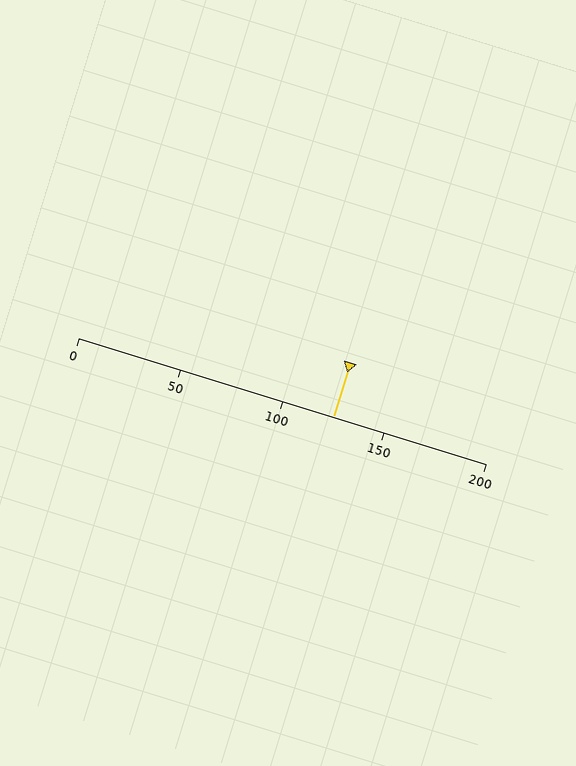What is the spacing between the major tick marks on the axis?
The major ticks are spaced 50 apart.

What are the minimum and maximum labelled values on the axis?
The axis runs from 0 to 200.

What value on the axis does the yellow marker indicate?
The marker indicates approximately 125.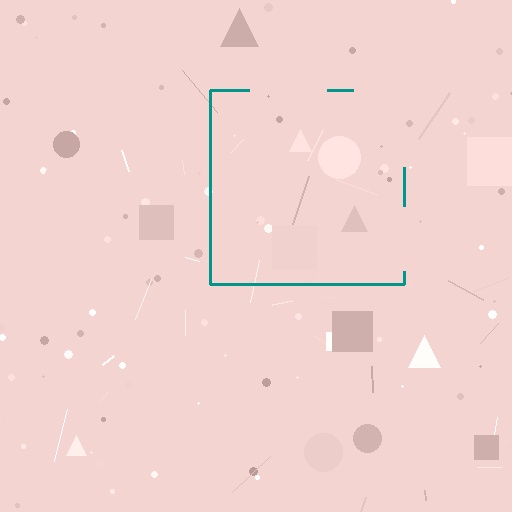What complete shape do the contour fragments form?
The contour fragments form a square.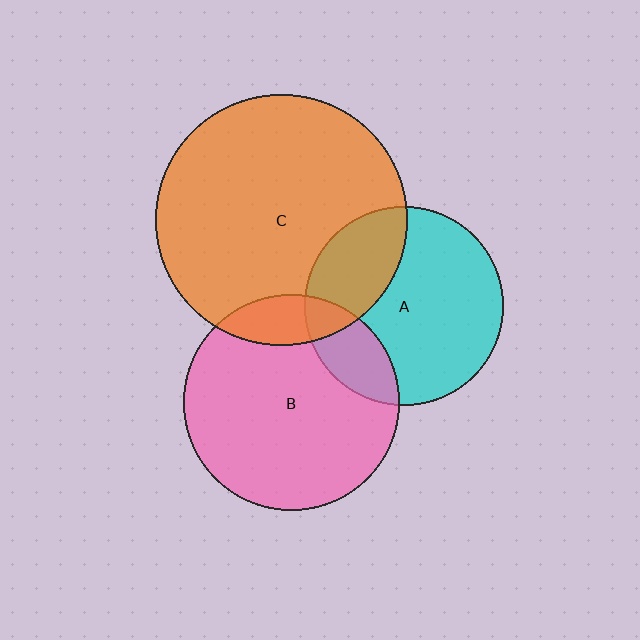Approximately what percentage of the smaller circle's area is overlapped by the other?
Approximately 30%.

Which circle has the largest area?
Circle C (orange).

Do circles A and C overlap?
Yes.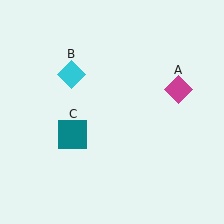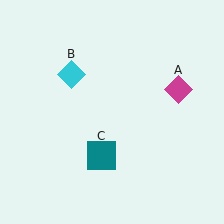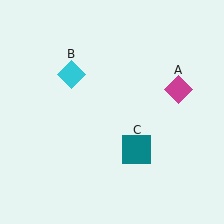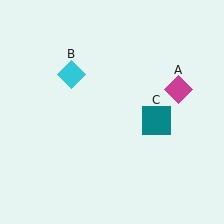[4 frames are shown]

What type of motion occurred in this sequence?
The teal square (object C) rotated counterclockwise around the center of the scene.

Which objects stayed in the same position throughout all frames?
Magenta diamond (object A) and cyan diamond (object B) remained stationary.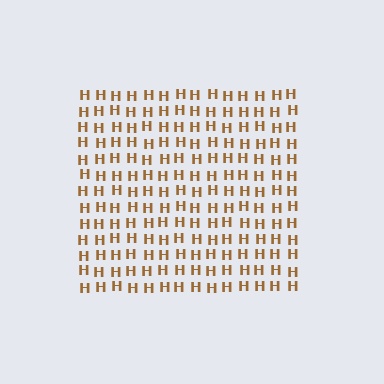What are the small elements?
The small elements are letter H's.